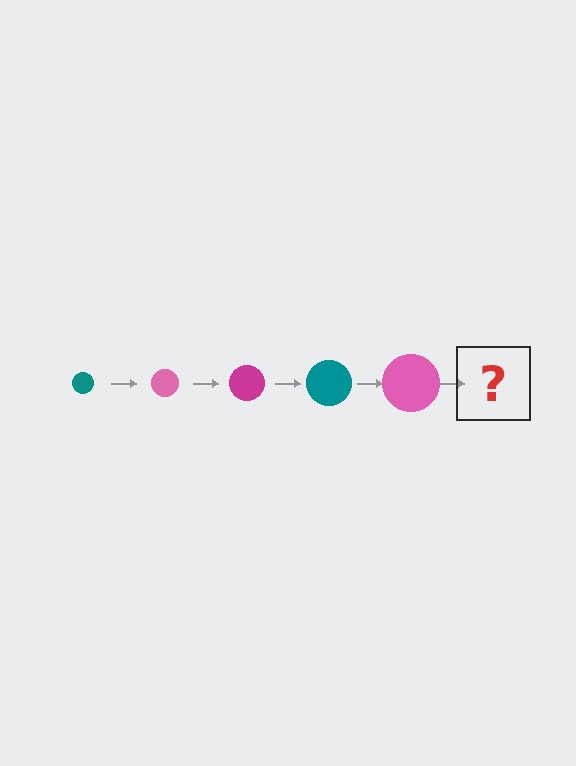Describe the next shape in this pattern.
It should be a magenta circle, larger than the previous one.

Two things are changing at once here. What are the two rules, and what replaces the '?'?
The two rules are that the circle grows larger each step and the color cycles through teal, pink, and magenta. The '?' should be a magenta circle, larger than the previous one.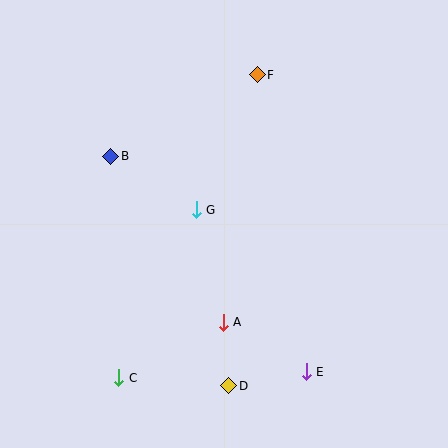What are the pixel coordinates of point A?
Point A is at (223, 322).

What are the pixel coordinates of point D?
Point D is at (229, 386).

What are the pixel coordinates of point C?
Point C is at (119, 378).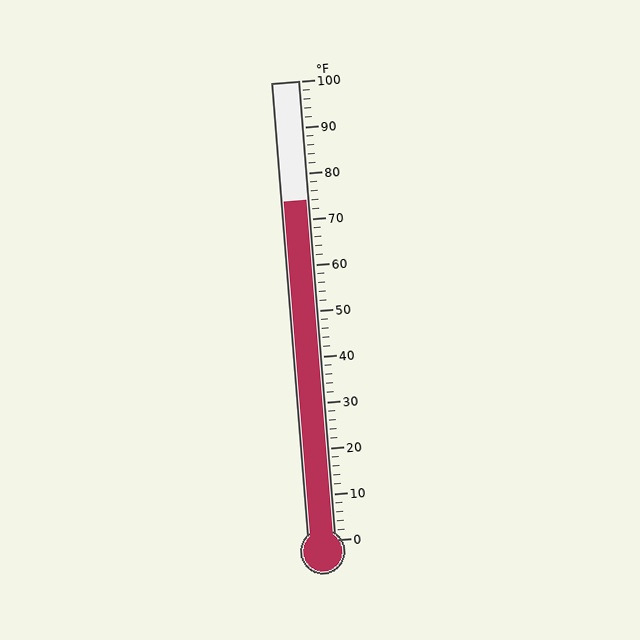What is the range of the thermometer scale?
The thermometer scale ranges from 0°F to 100°F.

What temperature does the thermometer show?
The thermometer shows approximately 74°F.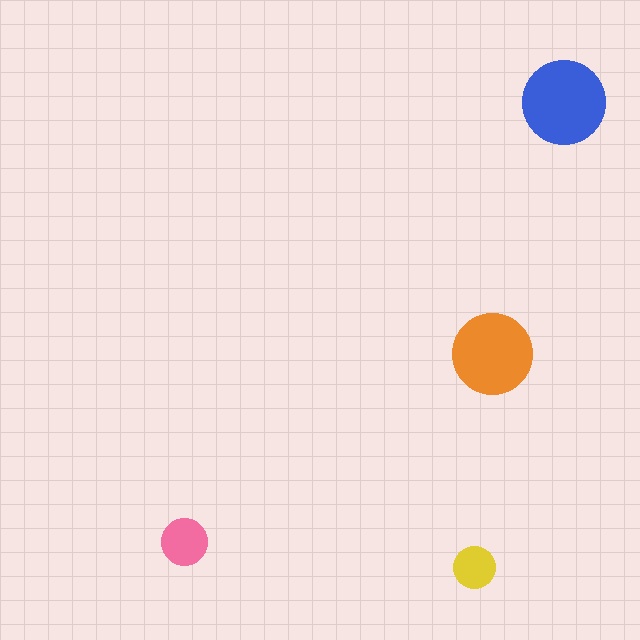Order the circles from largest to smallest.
the blue one, the orange one, the pink one, the yellow one.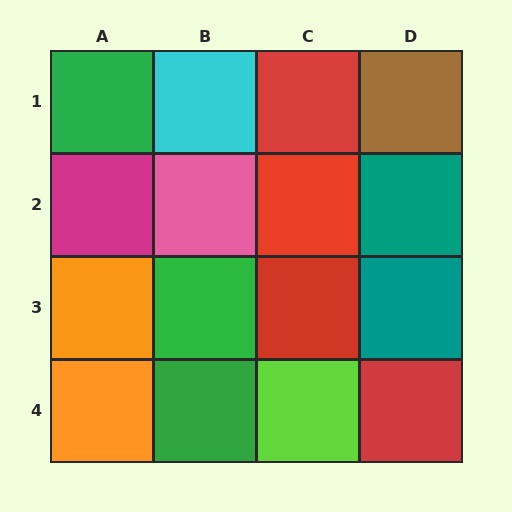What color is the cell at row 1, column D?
Brown.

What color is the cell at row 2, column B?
Pink.